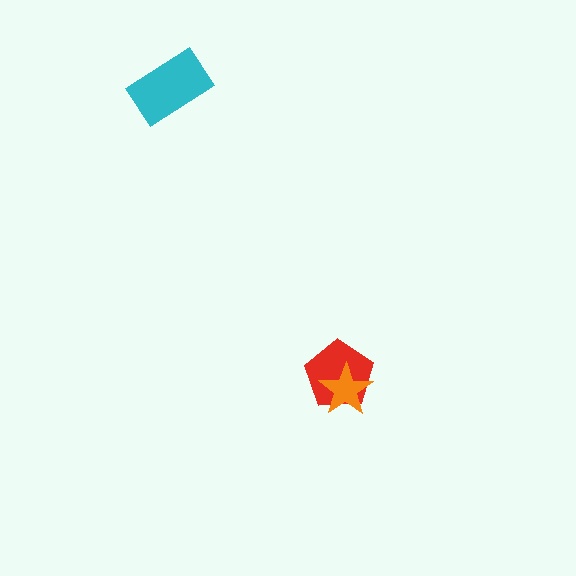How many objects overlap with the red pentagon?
1 object overlaps with the red pentagon.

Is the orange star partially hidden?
No, no other shape covers it.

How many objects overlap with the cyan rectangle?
0 objects overlap with the cyan rectangle.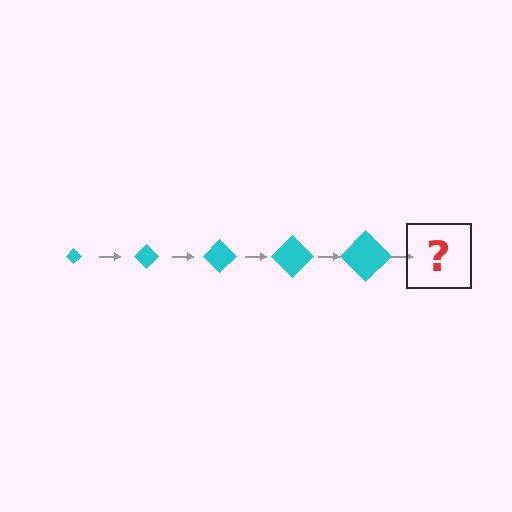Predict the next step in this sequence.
The next step is a cyan diamond, larger than the previous one.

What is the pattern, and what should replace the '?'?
The pattern is that the diamond gets progressively larger each step. The '?' should be a cyan diamond, larger than the previous one.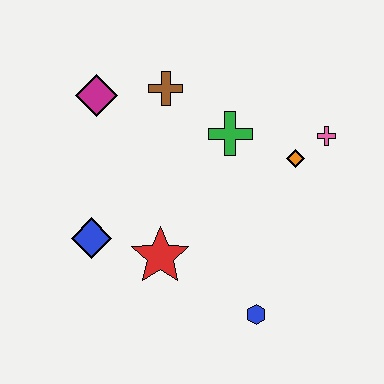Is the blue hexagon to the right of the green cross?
Yes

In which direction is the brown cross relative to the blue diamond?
The brown cross is above the blue diamond.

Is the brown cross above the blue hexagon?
Yes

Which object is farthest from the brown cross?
The blue hexagon is farthest from the brown cross.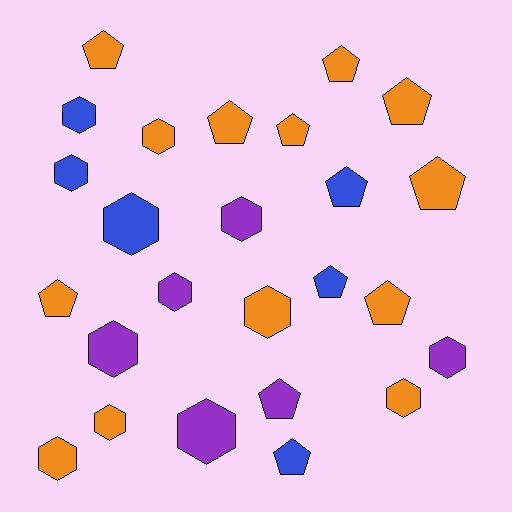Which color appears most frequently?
Orange, with 13 objects.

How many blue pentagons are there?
There are 3 blue pentagons.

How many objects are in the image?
There are 25 objects.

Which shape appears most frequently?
Hexagon, with 13 objects.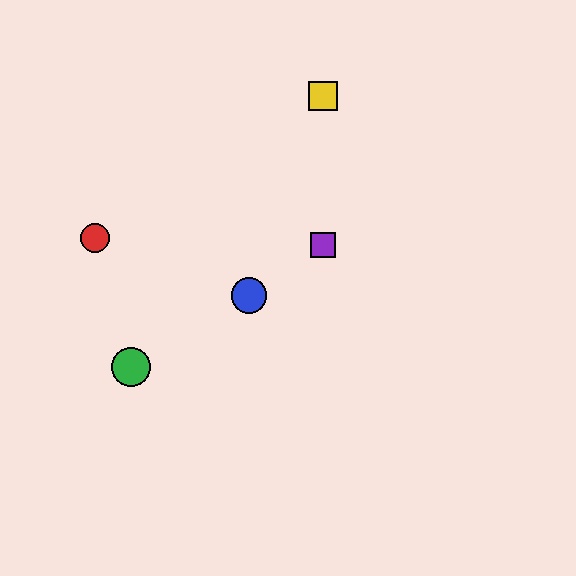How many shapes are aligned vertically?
2 shapes (the yellow square, the purple square) are aligned vertically.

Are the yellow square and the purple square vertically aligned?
Yes, both are at x≈323.